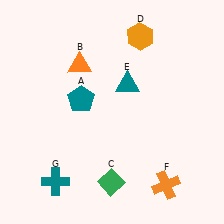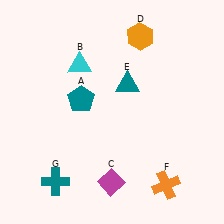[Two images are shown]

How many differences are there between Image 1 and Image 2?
There are 2 differences between the two images.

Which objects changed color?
B changed from orange to cyan. C changed from green to magenta.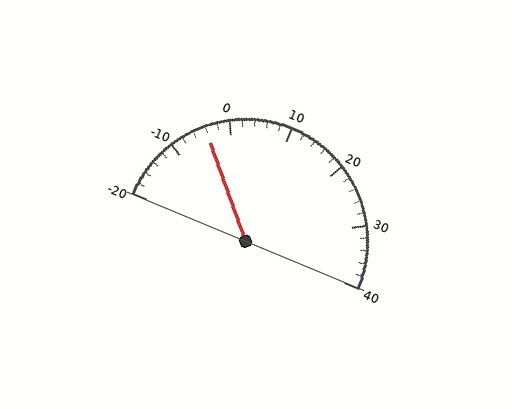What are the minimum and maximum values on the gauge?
The gauge ranges from -20 to 40.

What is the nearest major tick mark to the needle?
The nearest major tick mark is 0.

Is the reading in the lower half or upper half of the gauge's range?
The reading is in the lower half of the range (-20 to 40).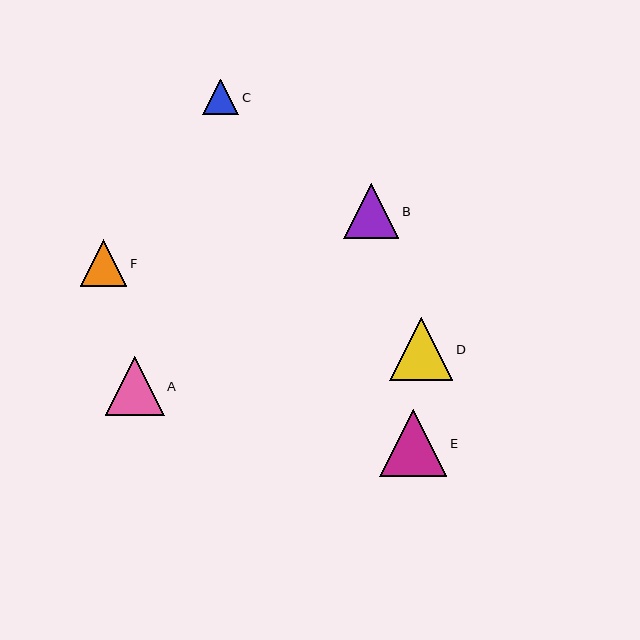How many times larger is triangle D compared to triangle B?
Triangle D is approximately 1.2 times the size of triangle B.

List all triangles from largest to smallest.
From largest to smallest: E, D, A, B, F, C.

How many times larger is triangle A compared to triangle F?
Triangle A is approximately 1.3 times the size of triangle F.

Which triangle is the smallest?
Triangle C is the smallest with a size of approximately 36 pixels.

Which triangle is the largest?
Triangle E is the largest with a size of approximately 67 pixels.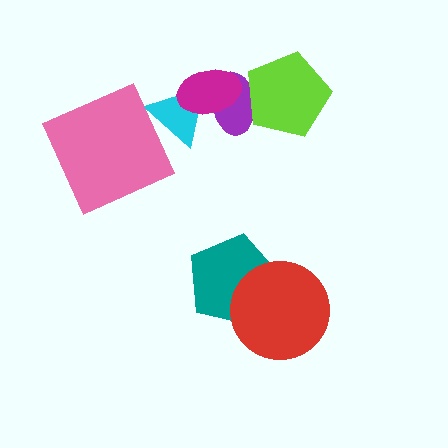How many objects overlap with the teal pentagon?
1 object overlaps with the teal pentagon.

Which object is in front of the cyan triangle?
The magenta ellipse is in front of the cyan triangle.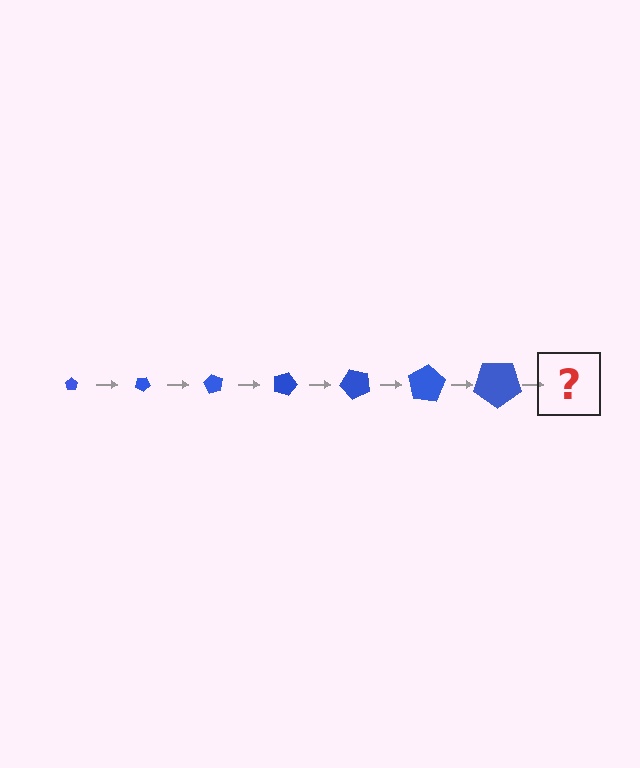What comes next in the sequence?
The next element should be a pentagon, larger than the previous one and rotated 210 degrees from the start.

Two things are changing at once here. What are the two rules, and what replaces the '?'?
The two rules are that the pentagon grows larger each step and it rotates 30 degrees each step. The '?' should be a pentagon, larger than the previous one and rotated 210 degrees from the start.